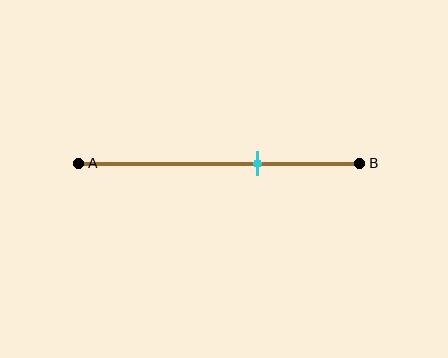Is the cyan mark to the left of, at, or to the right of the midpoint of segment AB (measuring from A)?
The cyan mark is to the right of the midpoint of segment AB.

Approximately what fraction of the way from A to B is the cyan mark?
The cyan mark is approximately 65% of the way from A to B.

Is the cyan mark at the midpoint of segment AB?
No, the mark is at about 65% from A, not at the 50% midpoint.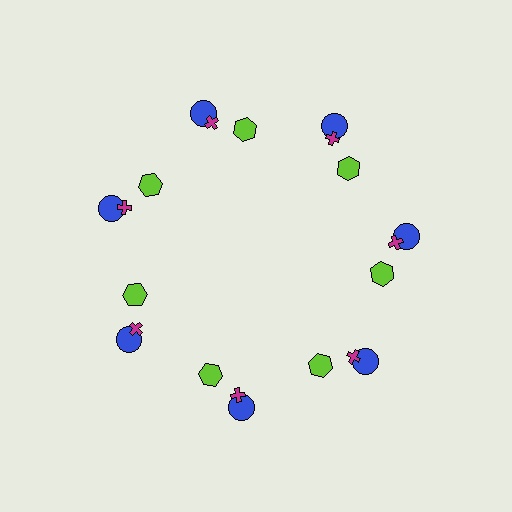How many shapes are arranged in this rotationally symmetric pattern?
There are 21 shapes, arranged in 7 groups of 3.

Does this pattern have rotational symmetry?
Yes, this pattern has 7-fold rotational symmetry. It looks the same after rotating 51 degrees around the center.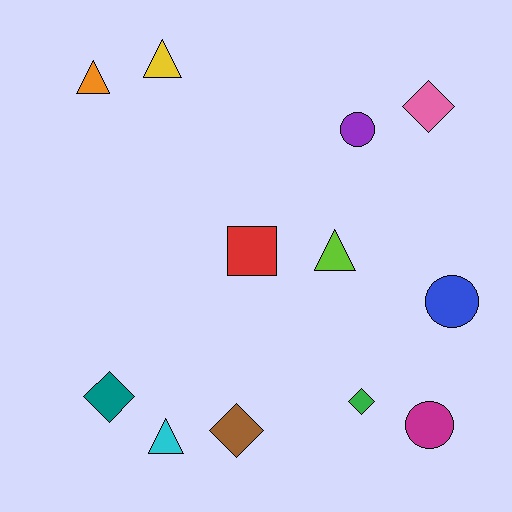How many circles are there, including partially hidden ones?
There are 3 circles.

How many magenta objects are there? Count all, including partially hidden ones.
There is 1 magenta object.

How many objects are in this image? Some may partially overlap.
There are 12 objects.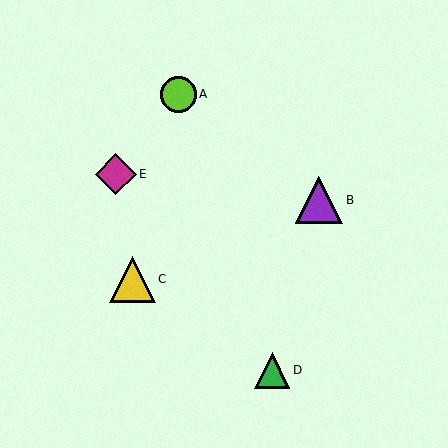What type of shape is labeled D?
Shape D is a green triangle.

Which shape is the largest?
The purple triangle (labeled B) is the largest.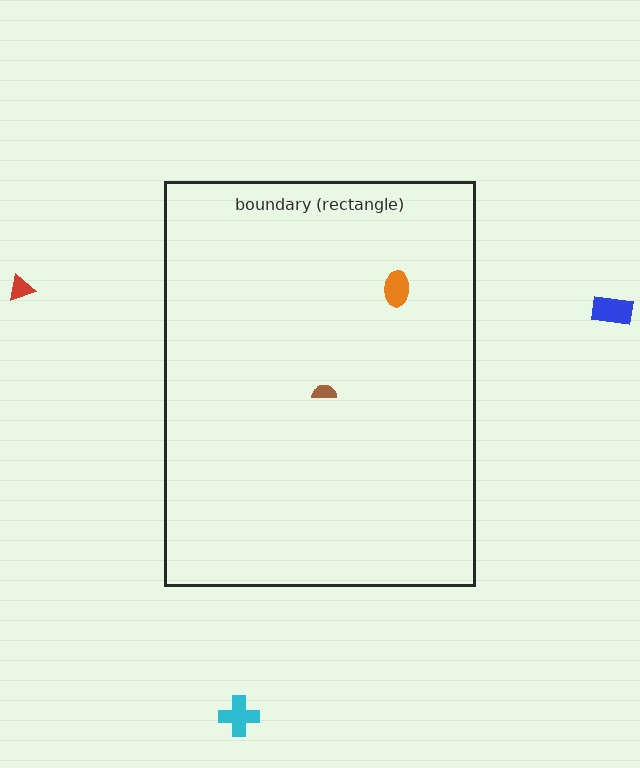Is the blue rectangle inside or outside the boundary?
Outside.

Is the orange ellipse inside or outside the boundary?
Inside.